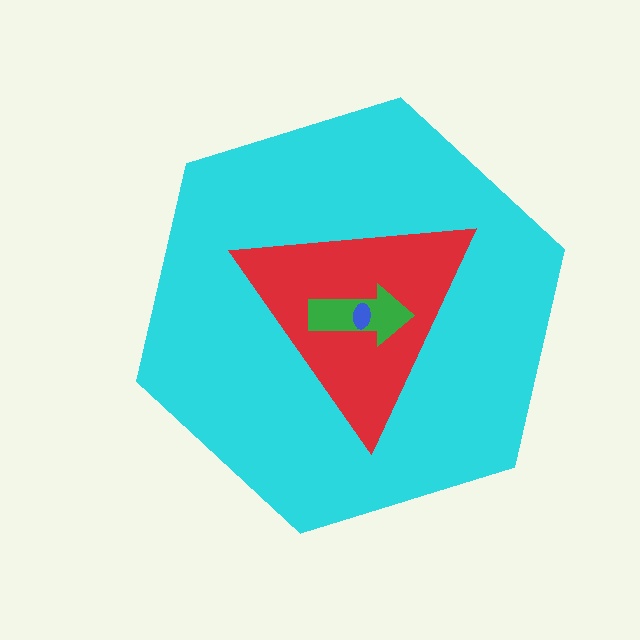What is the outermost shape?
The cyan hexagon.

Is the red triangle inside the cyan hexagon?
Yes.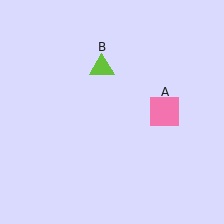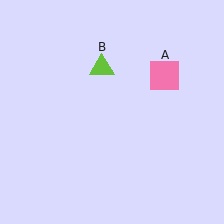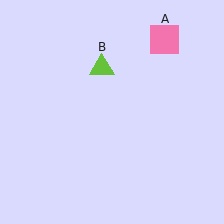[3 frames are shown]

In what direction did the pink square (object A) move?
The pink square (object A) moved up.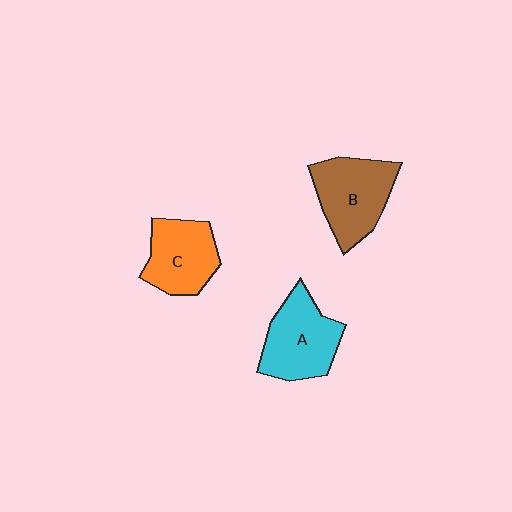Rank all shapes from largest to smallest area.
From largest to smallest: B (brown), A (cyan), C (orange).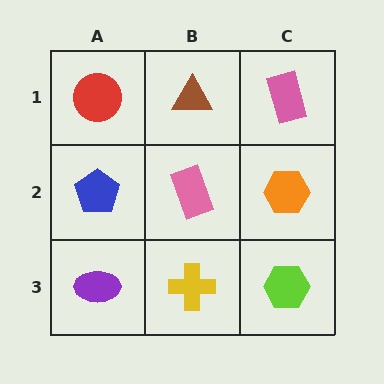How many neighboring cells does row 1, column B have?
3.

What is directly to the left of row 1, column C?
A brown triangle.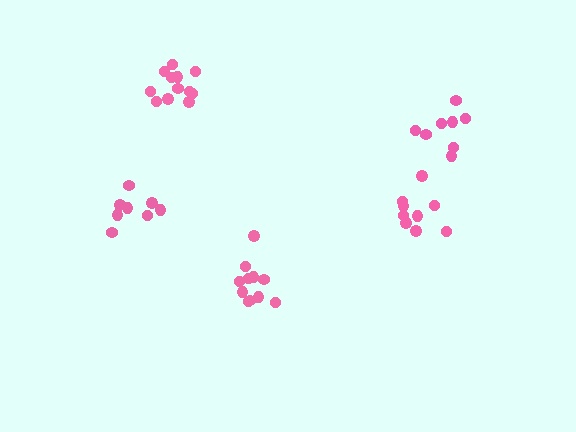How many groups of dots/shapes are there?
There are 5 groups.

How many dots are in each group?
Group 1: 8 dots, Group 2: 11 dots, Group 3: 12 dots, Group 4: 8 dots, Group 5: 9 dots (48 total).